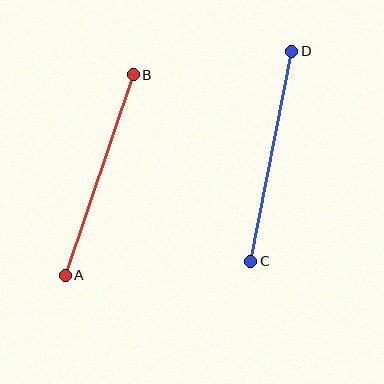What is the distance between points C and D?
The distance is approximately 214 pixels.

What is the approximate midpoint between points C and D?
The midpoint is at approximately (271, 156) pixels.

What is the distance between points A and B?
The distance is approximately 211 pixels.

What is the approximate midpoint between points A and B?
The midpoint is at approximately (99, 175) pixels.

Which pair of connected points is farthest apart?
Points C and D are farthest apart.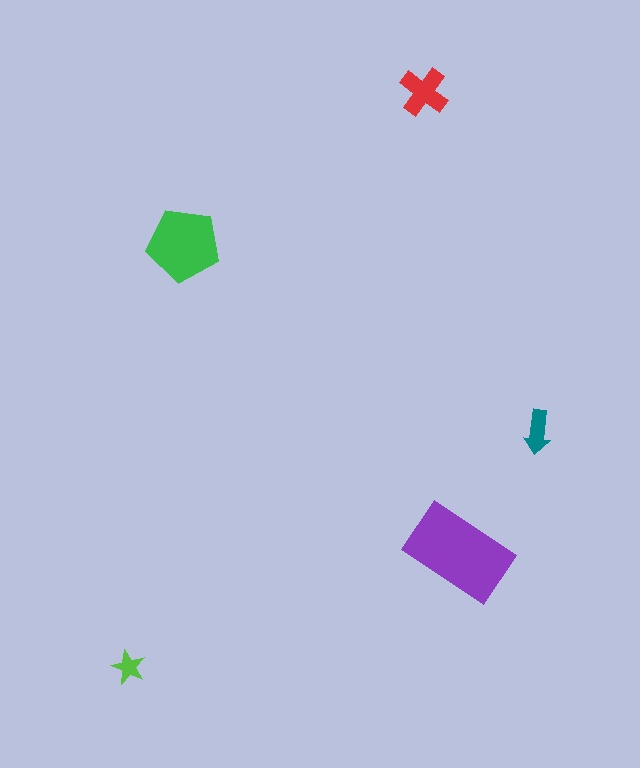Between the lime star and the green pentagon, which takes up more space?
The green pentagon.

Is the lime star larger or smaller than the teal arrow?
Smaller.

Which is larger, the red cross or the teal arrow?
The red cross.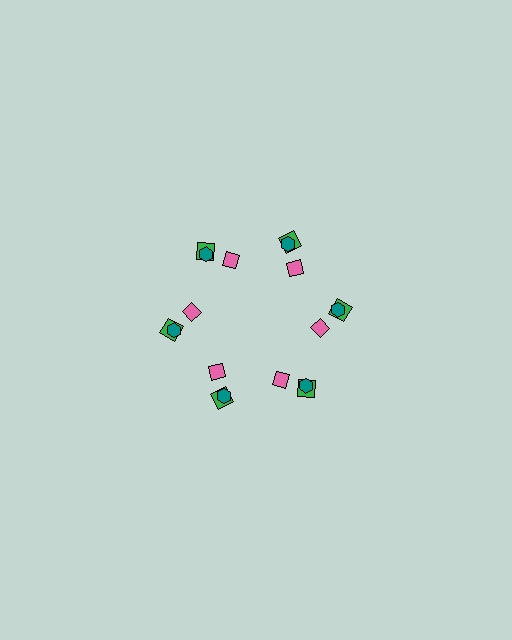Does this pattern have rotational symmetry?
Yes, this pattern has 6-fold rotational symmetry. It looks the same after rotating 60 degrees around the center.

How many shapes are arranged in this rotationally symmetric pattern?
There are 18 shapes, arranged in 6 groups of 3.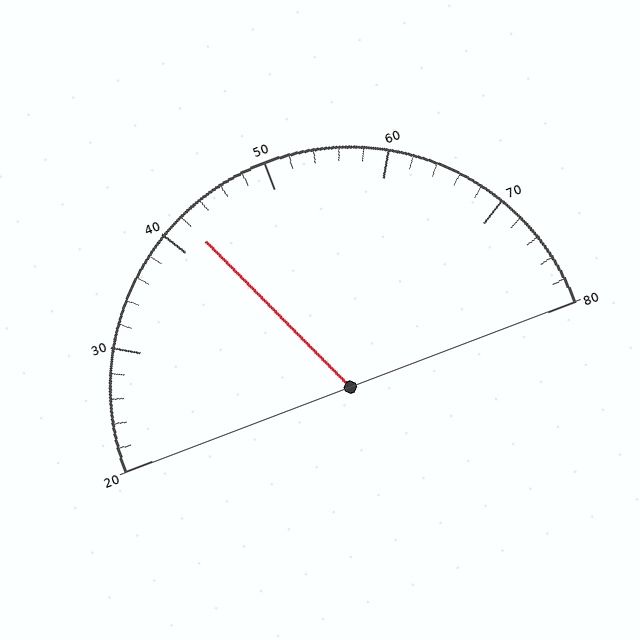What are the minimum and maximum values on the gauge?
The gauge ranges from 20 to 80.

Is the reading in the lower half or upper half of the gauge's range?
The reading is in the lower half of the range (20 to 80).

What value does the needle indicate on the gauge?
The needle indicates approximately 42.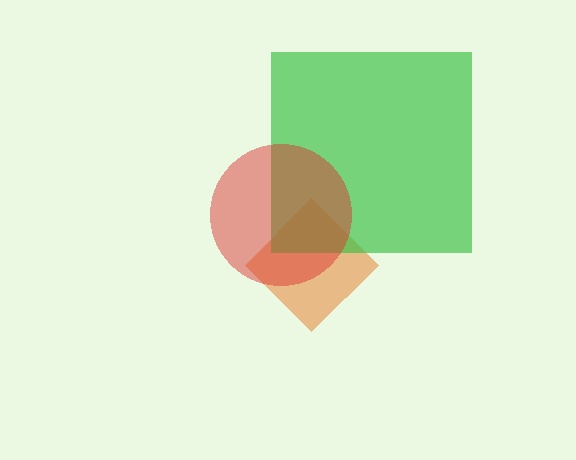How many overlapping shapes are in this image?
There are 3 overlapping shapes in the image.